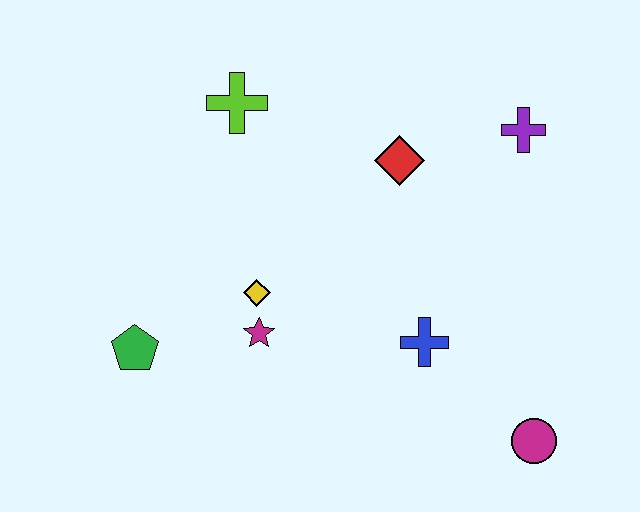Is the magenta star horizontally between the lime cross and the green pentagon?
No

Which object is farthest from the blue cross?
The lime cross is farthest from the blue cross.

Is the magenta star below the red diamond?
Yes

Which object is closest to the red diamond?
The purple cross is closest to the red diamond.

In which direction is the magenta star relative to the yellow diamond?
The magenta star is below the yellow diamond.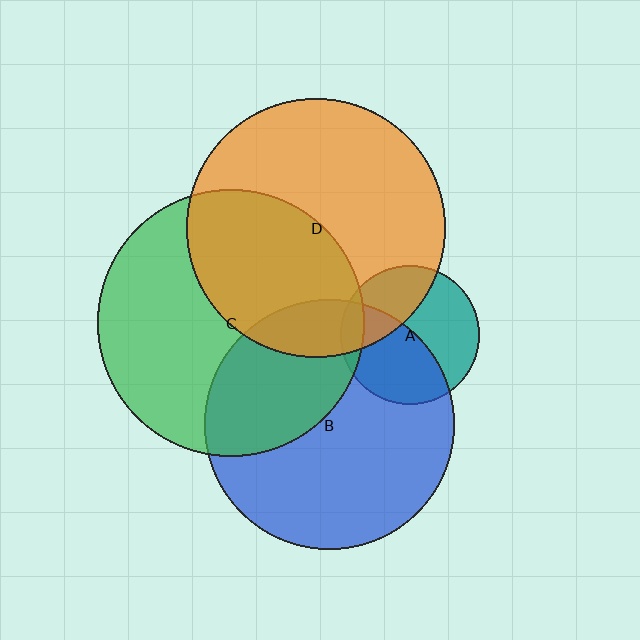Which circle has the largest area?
Circle C (green).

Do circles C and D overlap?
Yes.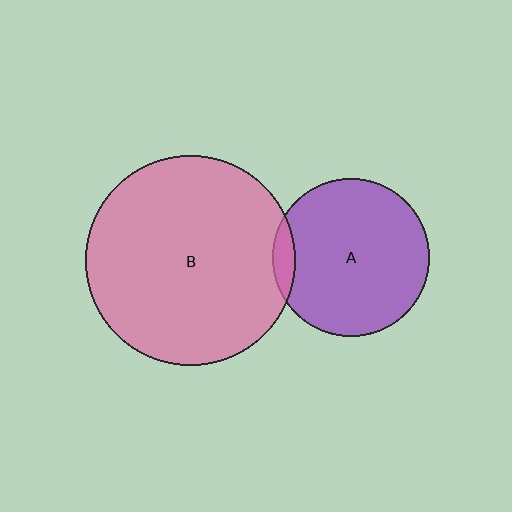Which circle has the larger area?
Circle B (pink).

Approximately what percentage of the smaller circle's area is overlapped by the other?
Approximately 5%.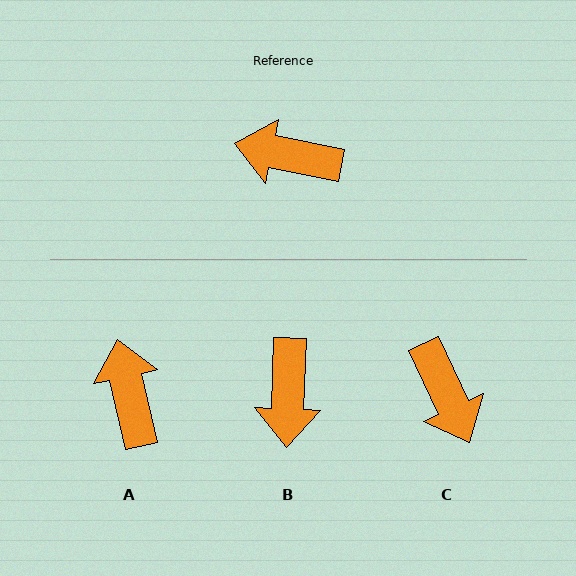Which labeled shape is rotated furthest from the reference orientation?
C, about 126 degrees away.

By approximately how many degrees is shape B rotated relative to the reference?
Approximately 100 degrees counter-clockwise.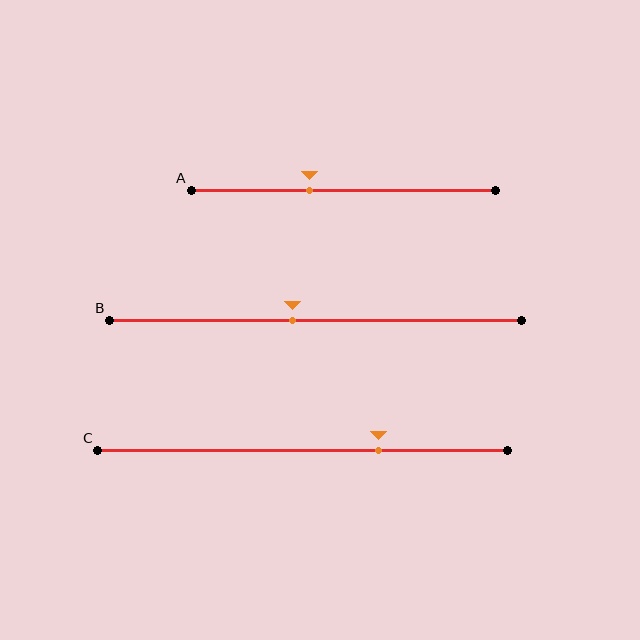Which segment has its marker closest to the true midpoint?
Segment B has its marker closest to the true midpoint.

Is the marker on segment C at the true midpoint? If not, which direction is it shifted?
No, the marker on segment C is shifted to the right by about 19% of the segment length.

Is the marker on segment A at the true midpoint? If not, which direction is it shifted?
No, the marker on segment A is shifted to the left by about 11% of the segment length.